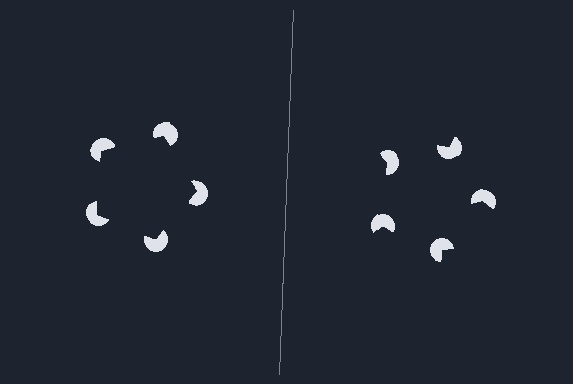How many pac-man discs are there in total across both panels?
10 — 5 on each side.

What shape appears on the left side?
An illusory pentagon.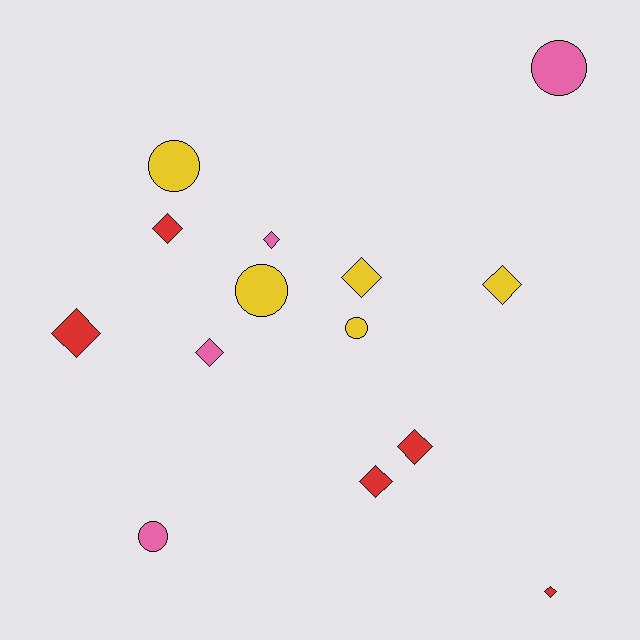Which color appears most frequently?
Yellow, with 5 objects.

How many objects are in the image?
There are 14 objects.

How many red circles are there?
There are no red circles.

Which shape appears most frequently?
Diamond, with 9 objects.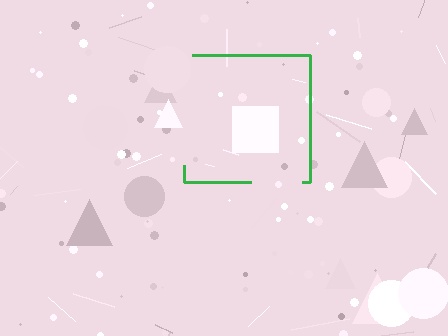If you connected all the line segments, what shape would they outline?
They would outline a square.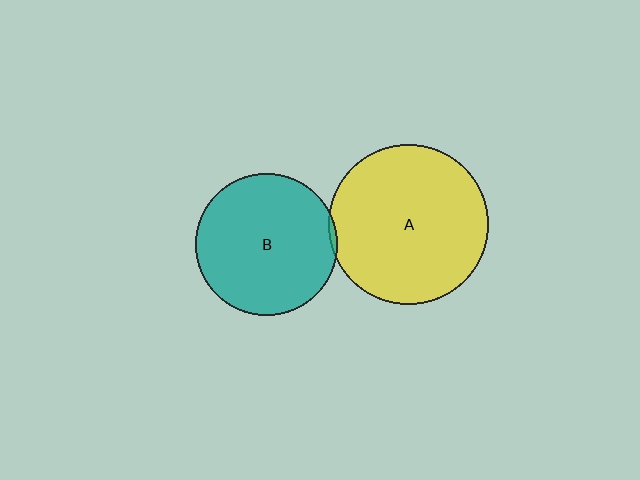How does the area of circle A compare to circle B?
Approximately 1.3 times.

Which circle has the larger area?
Circle A (yellow).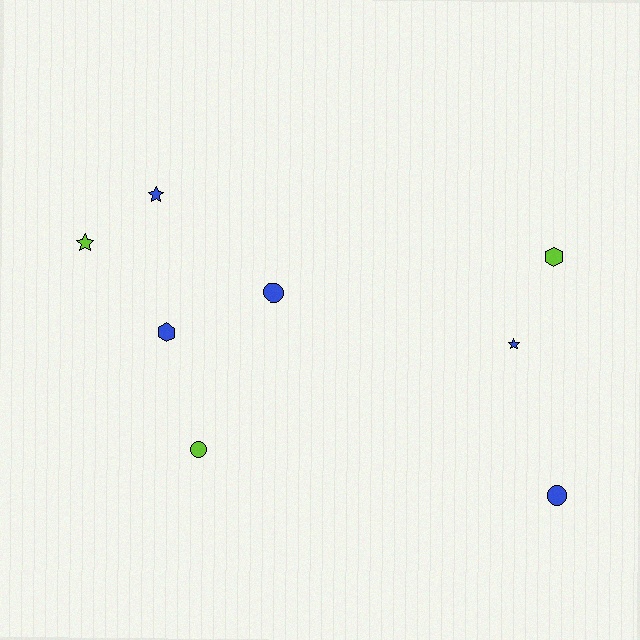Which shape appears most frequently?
Circle, with 3 objects.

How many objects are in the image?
There are 8 objects.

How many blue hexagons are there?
There is 1 blue hexagon.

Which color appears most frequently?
Blue, with 5 objects.